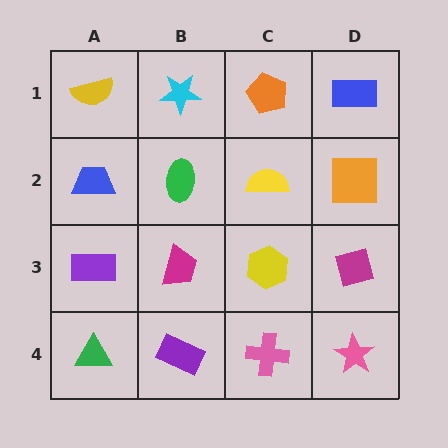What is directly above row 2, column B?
A cyan star.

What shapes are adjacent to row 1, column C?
A yellow semicircle (row 2, column C), a cyan star (row 1, column B), a blue rectangle (row 1, column D).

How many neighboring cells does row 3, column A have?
3.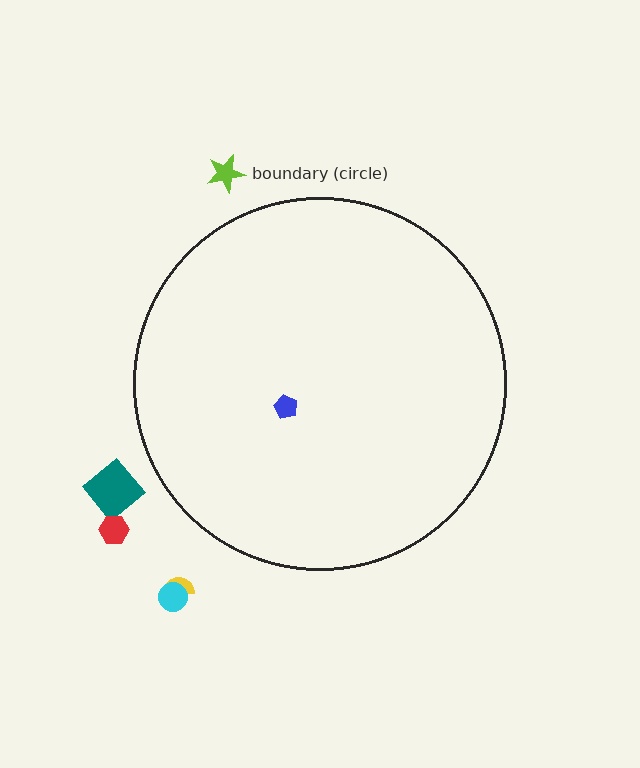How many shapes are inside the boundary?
1 inside, 5 outside.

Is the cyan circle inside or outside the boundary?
Outside.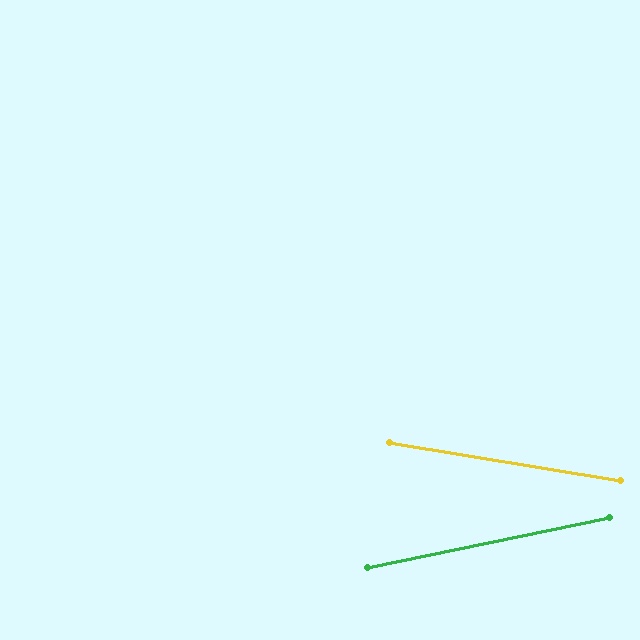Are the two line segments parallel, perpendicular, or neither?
Neither parallel nor perpendicular — they differ by about 21°.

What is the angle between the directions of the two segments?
Approximately 21 degrees.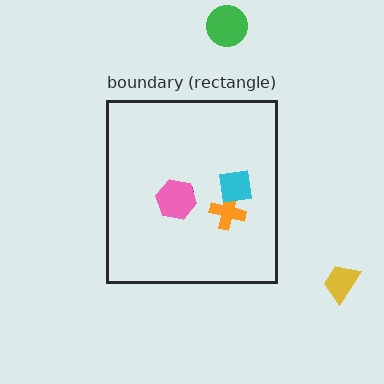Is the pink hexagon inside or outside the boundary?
Inside.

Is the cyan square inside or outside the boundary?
Inside.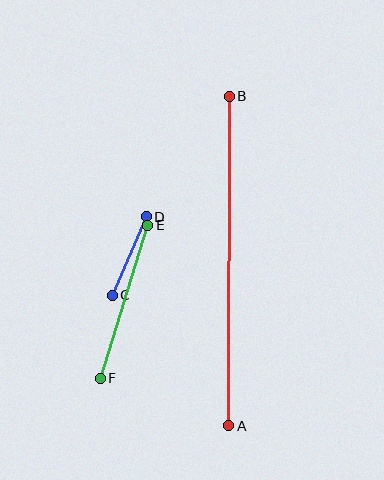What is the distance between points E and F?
The distance is approximately 160 pixels.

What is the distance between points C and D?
The distance is approximately 86 pixels.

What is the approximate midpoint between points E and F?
The midpoint is at approximately (124, 302) pixels.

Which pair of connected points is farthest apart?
Points A and B are farthest apart.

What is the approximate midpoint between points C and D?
The midpoint is at approximately (129, 256) pixels.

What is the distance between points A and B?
The distance is approximately 329 pixels.